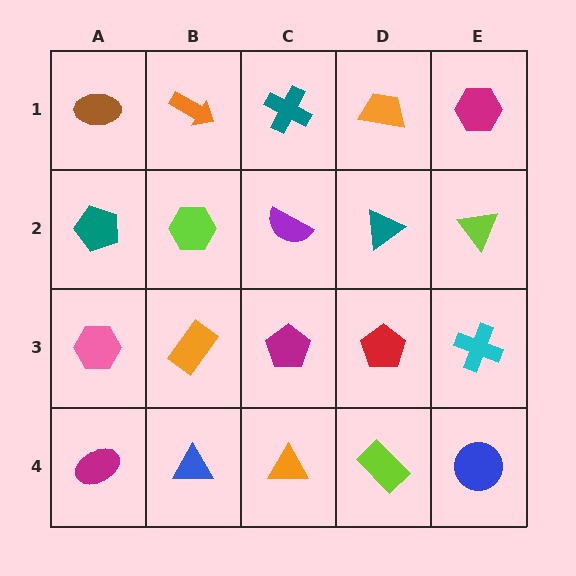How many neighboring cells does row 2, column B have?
4.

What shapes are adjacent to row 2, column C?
A teal cross (row 1, column C), a magenta pentagon (row 3, column C), a lime hexagon (row 2, column B), a teal triangle (row 2, column D).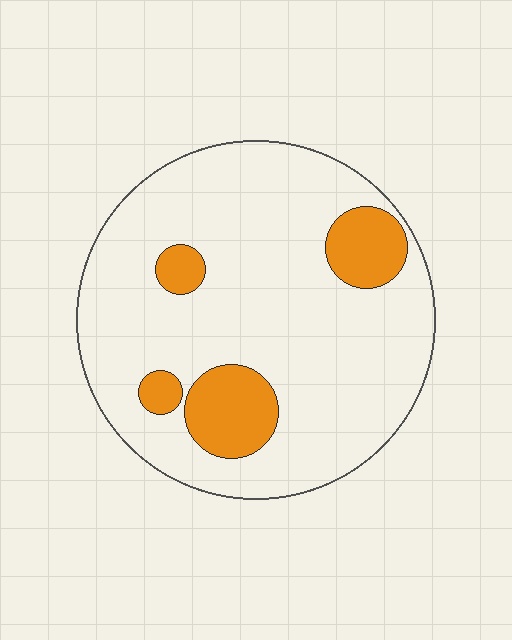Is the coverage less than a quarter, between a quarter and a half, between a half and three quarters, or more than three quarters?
Less than a quarter.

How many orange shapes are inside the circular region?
4.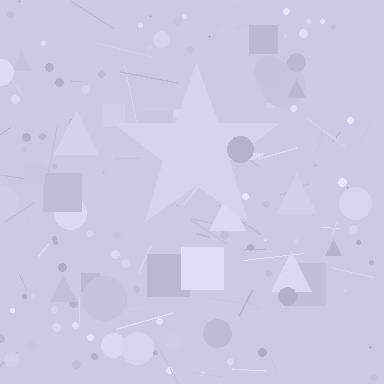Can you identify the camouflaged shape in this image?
The camouflaged shape is a star.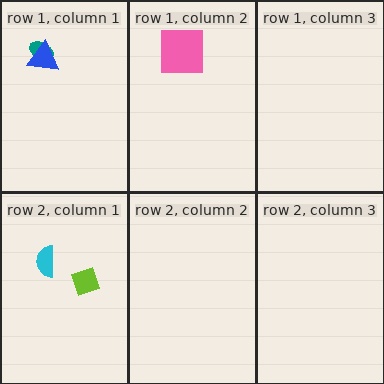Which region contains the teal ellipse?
The row 1, column 1 region.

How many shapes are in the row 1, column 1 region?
2.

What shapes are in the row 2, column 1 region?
The lime diamond, the cyan semicircle.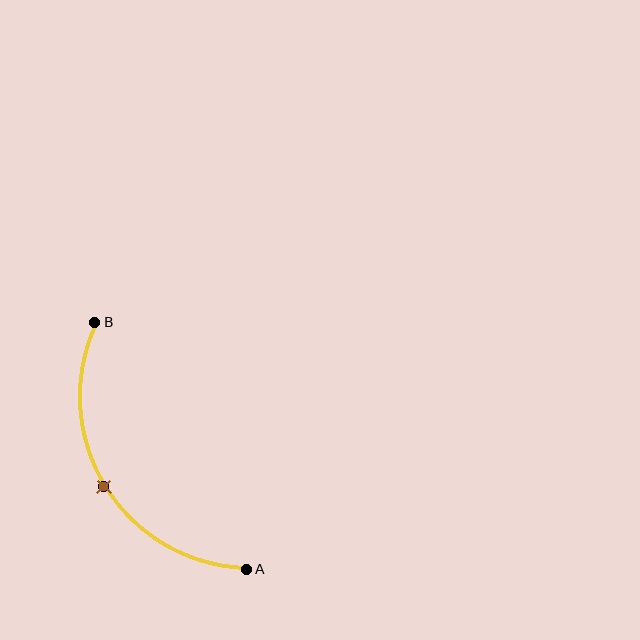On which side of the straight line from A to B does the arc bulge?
The arc bulges to the left of the straight line connecting A and B.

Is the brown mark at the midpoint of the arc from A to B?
Yes. The brown mark lies on the arc at equal arc-length from both A and B — it is the arc midpoint.